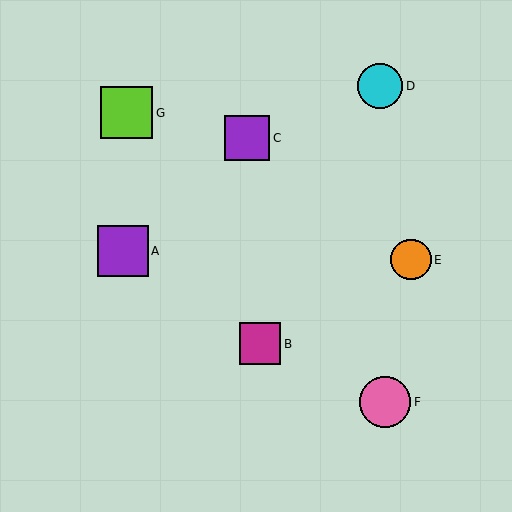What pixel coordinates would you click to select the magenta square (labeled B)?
Click at (260, 344) to select the magenta square B.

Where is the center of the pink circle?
The center of the pink circle is at (385, 402).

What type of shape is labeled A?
Shape A is a purple square.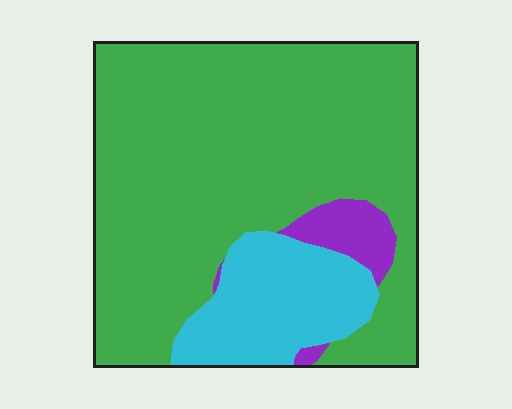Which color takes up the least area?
Purple, at roughly 5%.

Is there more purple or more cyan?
Cyan.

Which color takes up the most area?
Green, at roughly 75%.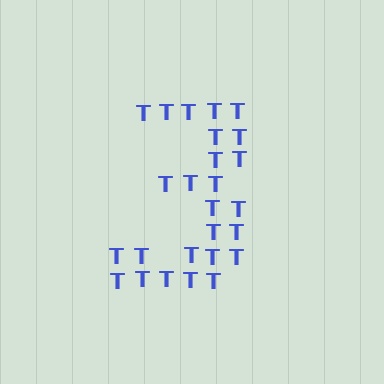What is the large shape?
The large shape is the digit 3.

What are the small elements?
The small elements are letter T's.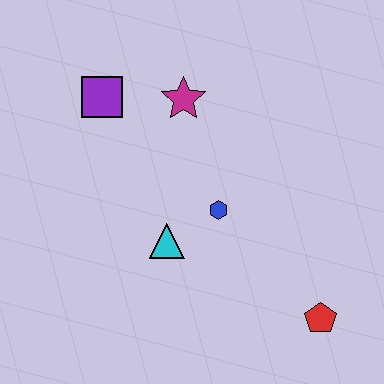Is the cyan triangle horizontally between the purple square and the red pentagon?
Yes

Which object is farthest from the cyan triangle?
The red pentagon is farthest from the cyan triangle.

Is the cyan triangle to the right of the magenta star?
No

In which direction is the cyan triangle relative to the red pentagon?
The cyan triangle is to the left of the red pentagon.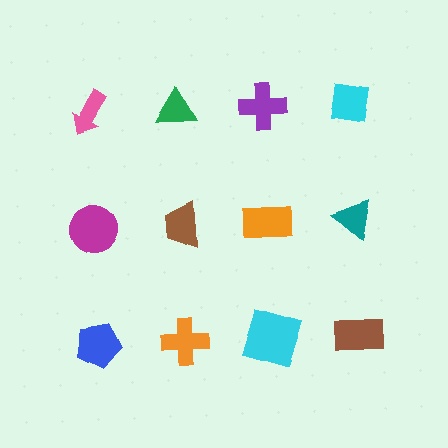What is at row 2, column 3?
An orange rectangle.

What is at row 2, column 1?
A magenta circle.